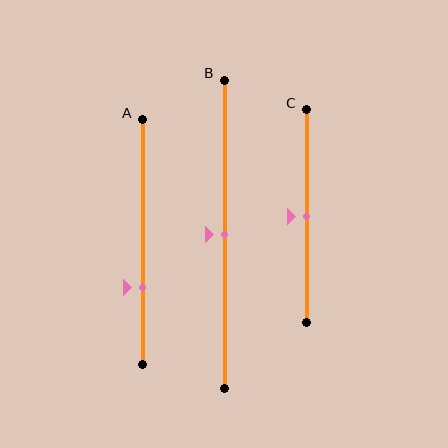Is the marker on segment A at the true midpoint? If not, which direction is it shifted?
No, the marker on segment A is shifted downward by about 18% of the segment length.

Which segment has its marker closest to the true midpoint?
Segment B has its marker closest to the true midpoint.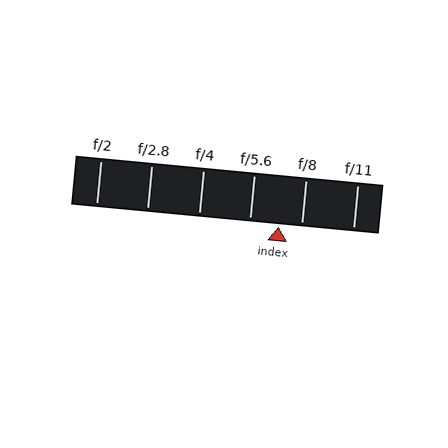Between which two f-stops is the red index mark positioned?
The index mark is between f/5.6 and f/8.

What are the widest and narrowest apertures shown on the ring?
The widest aperture shown is f/2 and the narrowest is f/11.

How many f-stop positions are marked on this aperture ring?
There are 6 f-stop positions marked.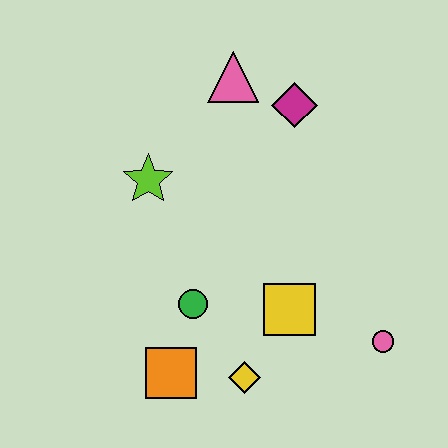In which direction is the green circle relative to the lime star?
The green circle is below the lime star.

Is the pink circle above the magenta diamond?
No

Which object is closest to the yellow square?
The yellow diamond is closest to the yellow square.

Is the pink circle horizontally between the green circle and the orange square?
No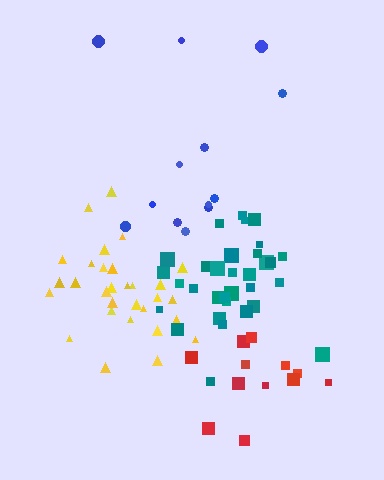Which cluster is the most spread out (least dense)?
Blue.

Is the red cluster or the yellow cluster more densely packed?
Yellow.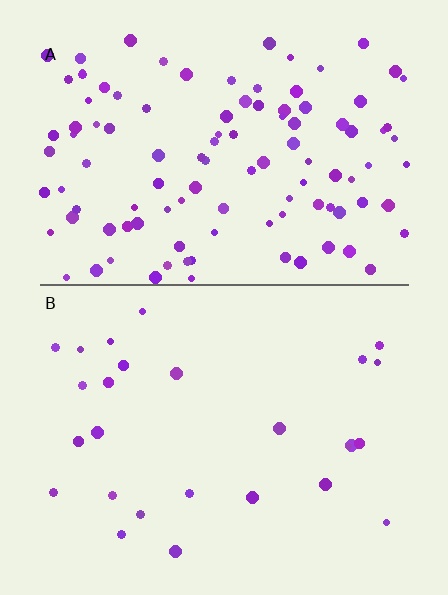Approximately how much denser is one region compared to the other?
Approximately 4.1× — region A over region B.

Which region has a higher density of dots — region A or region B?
A (the top).